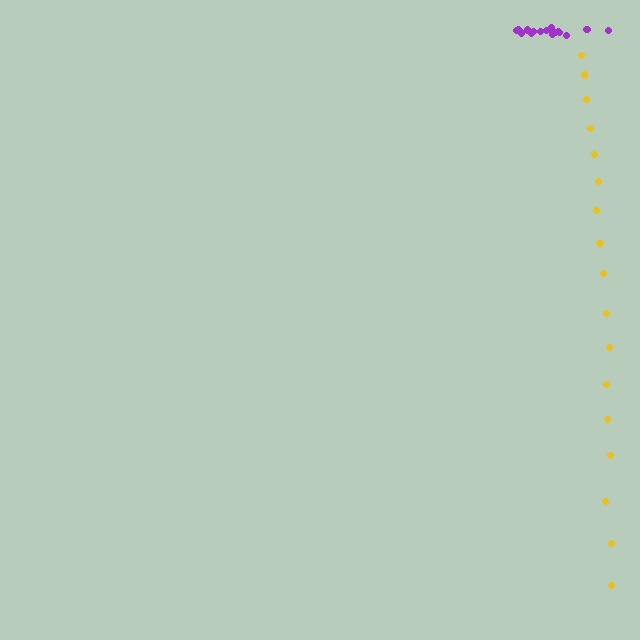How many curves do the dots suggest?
There are 2 distinct paths.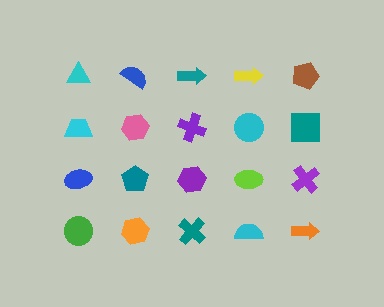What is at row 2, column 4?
A cyan circle.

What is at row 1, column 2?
A blue semicircle.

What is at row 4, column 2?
An orange hexagon.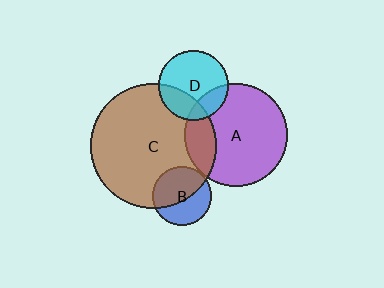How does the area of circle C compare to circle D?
Approximately 3.2 times.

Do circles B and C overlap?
Yes.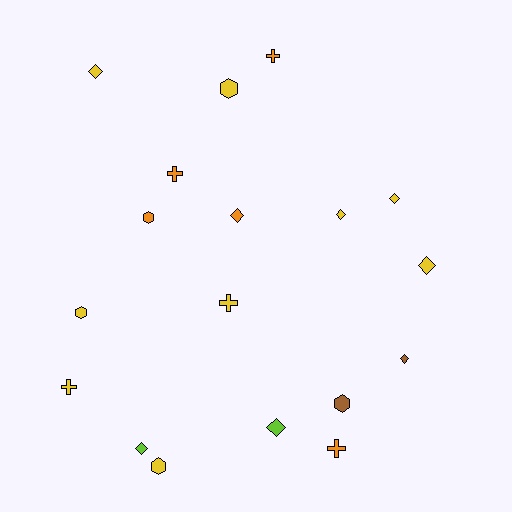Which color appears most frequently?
Yellow, with 9 objects.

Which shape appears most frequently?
Diamond, with 8 objects.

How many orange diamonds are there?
There is 1 orange diamond.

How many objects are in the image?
There are 18 objects.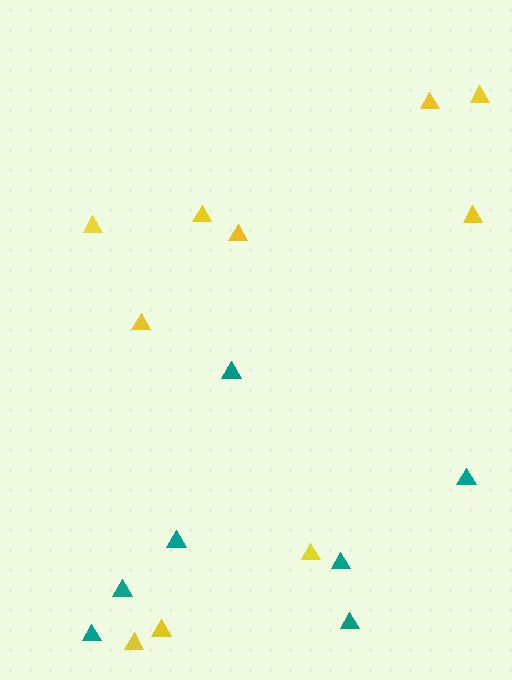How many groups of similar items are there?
There are 2 groups: one group of yellow triangles (10) and one group of teal triangles (7).